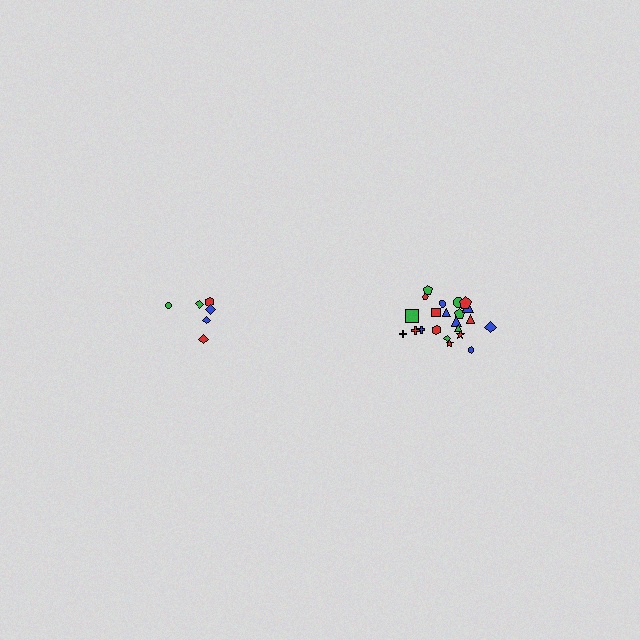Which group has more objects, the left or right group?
The right group.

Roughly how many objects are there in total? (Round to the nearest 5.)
Roughly 30 objects in total.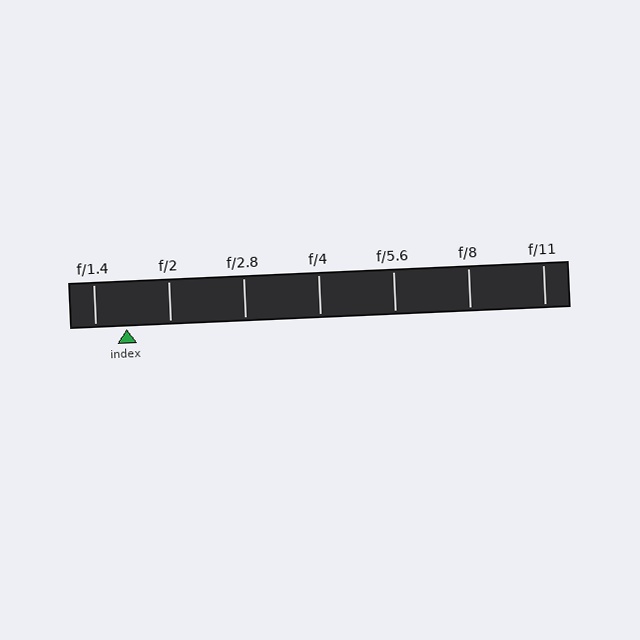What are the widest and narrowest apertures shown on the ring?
The widest aperture shown is f/1.4 and the narrowest is f/11.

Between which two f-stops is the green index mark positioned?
The index mark is between f/1.4 and f/2.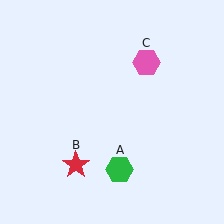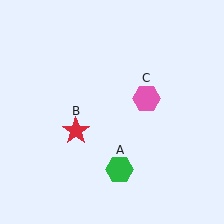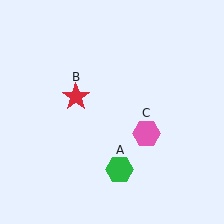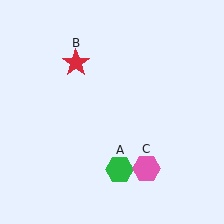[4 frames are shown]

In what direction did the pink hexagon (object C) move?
The pink hexagon (object C) moved down.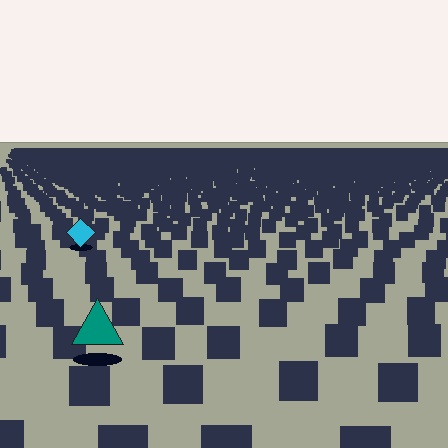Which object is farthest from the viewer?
The cyan diamond is farthest from the viewer. It appears smaller and the ground texture around it is denser.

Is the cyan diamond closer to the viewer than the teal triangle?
No. The teal triangle is closer — you can tell from the texture gradient: the ground texture is coarser near it.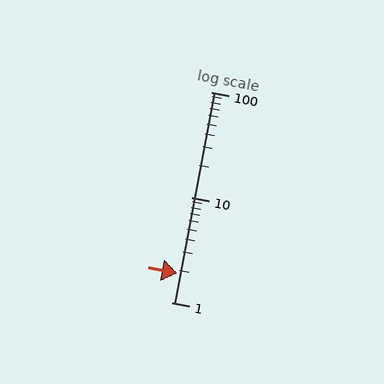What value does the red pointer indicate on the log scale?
The pointer indicates approximately 1.9.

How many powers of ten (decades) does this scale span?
The scale spans 2 decades, from 1 to 100.